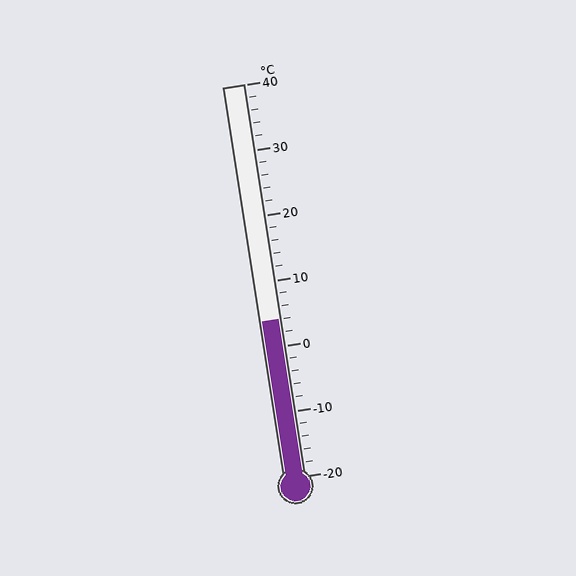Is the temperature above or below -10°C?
The temperature is above -10°C.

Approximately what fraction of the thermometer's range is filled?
The thermometer is filled to approximately 40% of its range.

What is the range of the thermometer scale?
The thermometer scale ranges from -20°C to 40°C.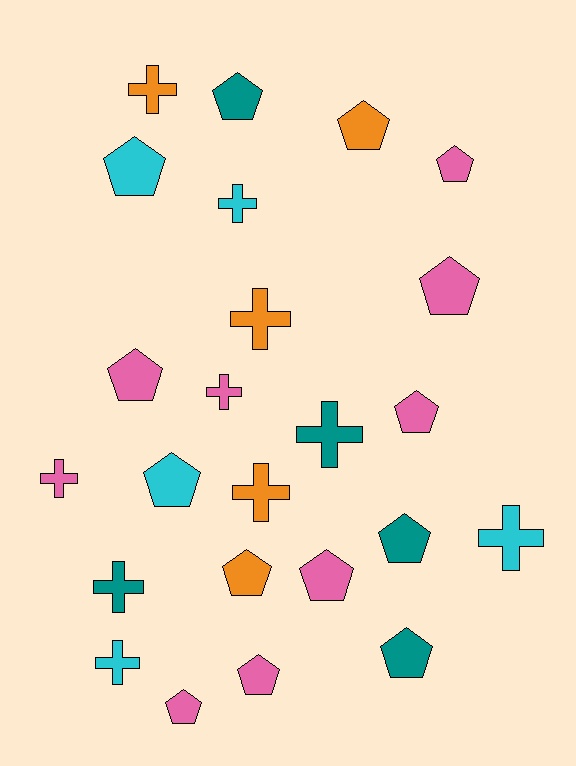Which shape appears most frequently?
Pentagon, with 14 objects.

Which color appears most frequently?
Pink, with 9 objects.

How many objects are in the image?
There are 24 objects.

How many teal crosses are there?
There are 2 teal crosses.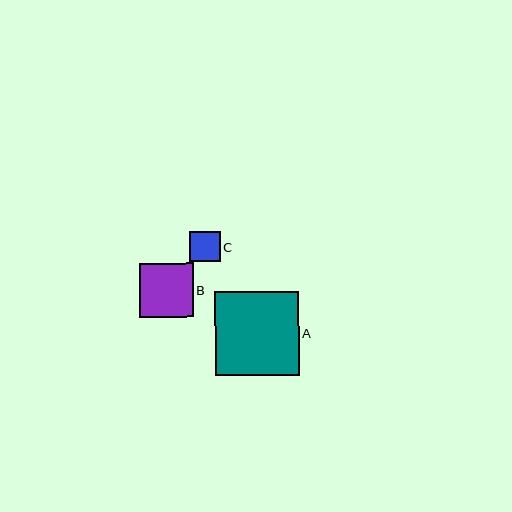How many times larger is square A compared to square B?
Square A is approximately 1.5 times the size of square B.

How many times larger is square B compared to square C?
Square B is approximately 1.8 times the size of square C.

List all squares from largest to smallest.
From largest to smallest: A, B, C.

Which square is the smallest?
Square C is the smallest with a size of approximately 30 pixels.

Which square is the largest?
Square A is the largest with a size of approximately 84 pixels.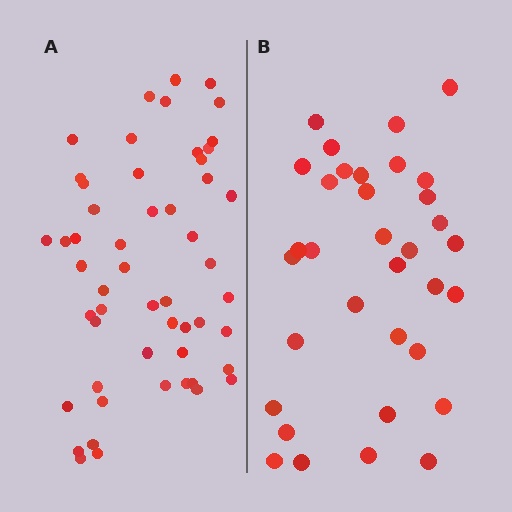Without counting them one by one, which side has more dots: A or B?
Region A (the left region) has more dots.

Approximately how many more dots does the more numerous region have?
Region A has approximately 20 more dots than region B.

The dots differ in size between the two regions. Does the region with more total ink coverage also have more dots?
No. Region B has more total ink coverage because its dots are larger, but region A actually contains more individual dots. Total area can be misleading — the number of items is what matters here.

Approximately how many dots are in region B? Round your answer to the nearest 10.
About 30 dots. (The exact count is 34, which rounds to 30.)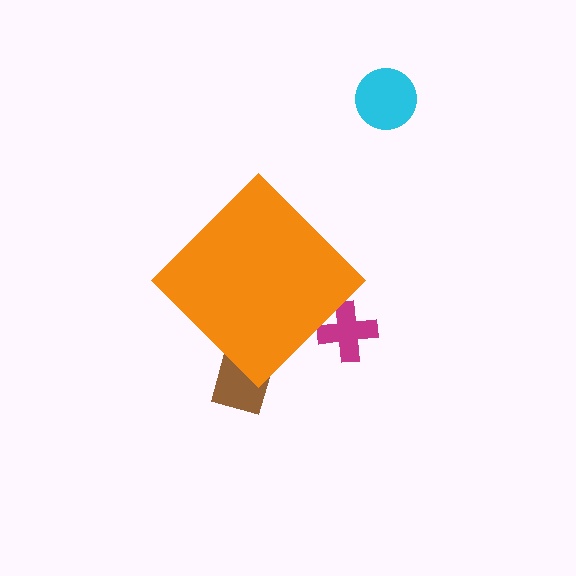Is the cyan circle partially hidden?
No, the cyan circle is fully visible.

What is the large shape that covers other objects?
An orange diamond.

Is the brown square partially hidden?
Yes, the brown square is partially hidden behind the orange diamond.